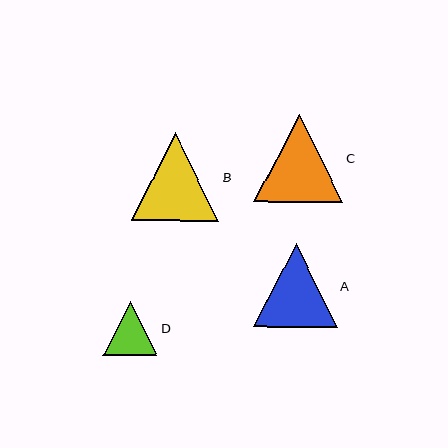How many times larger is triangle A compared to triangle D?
Triangle A is approximately 1.6 times the size of triangle D.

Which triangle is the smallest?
Triangle D is the smallest with a size of approximately 54 pixels.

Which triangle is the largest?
Triangle C is the largest with a size of approximately 89 pixels.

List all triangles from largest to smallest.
From largest to smallest: C, B, A, D.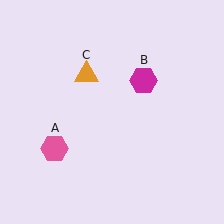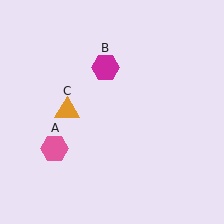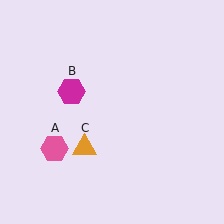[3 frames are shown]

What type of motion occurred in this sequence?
The magenta hexagon (object B), orange triangle (object C) rotated counterclockwise around the center of the scene.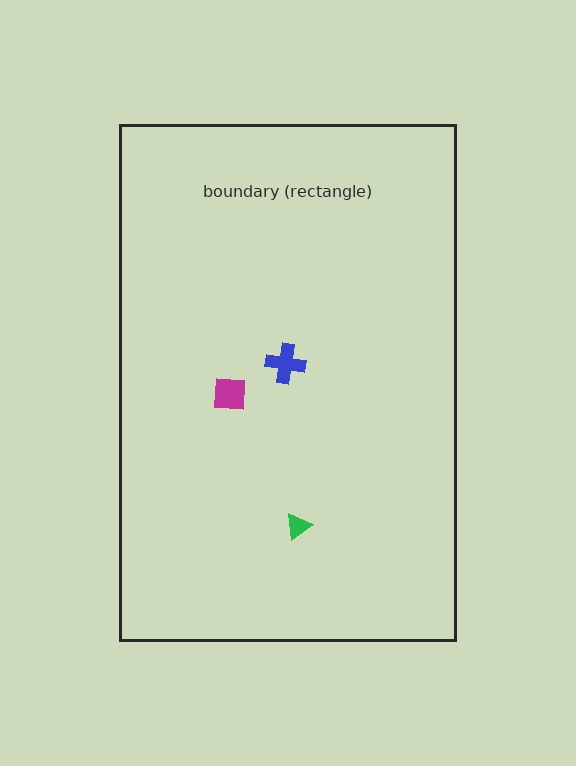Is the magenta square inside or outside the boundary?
Inside.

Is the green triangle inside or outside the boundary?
Inside.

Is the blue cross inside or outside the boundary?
Inside.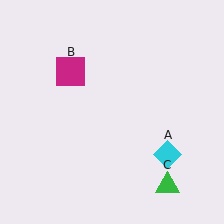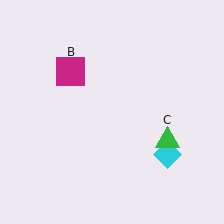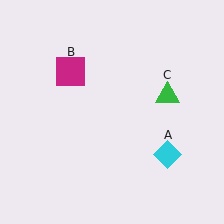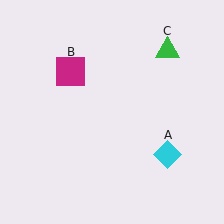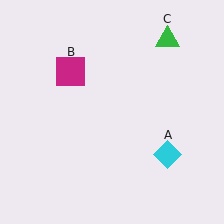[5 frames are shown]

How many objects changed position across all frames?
1 object changed position: green triangle (object C).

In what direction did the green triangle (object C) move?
The green triangle (object C) moved up.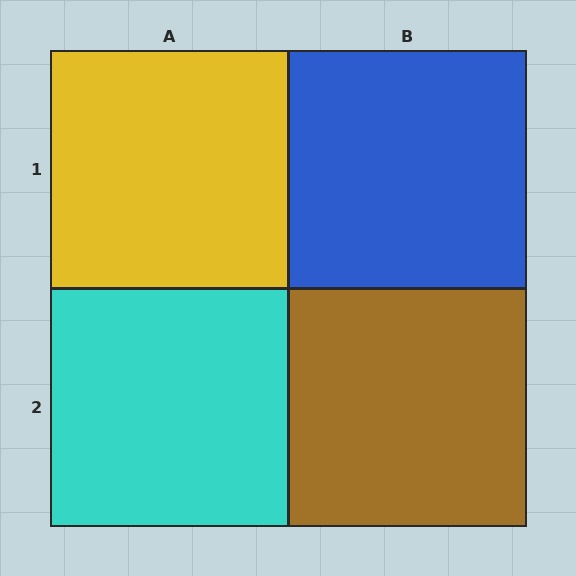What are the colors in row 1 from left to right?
Yellow, blue.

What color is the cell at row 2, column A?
Cyan.